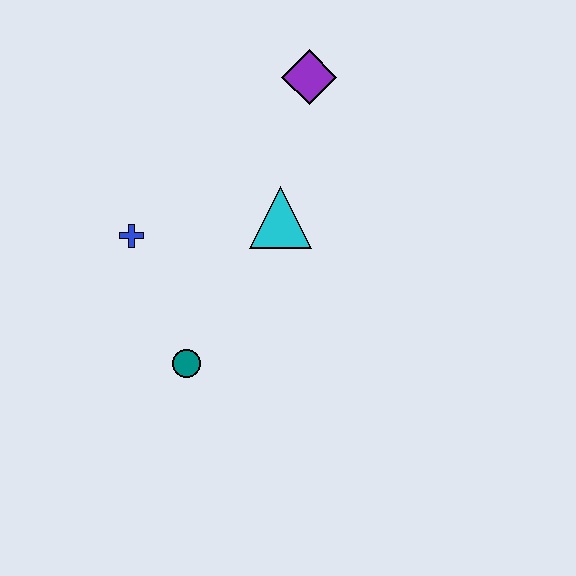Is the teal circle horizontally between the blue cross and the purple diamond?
Yes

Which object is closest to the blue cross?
The teal circle is closest to the blue cross.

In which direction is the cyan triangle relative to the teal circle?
The cyan triangle is above the teal circle.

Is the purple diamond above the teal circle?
Yes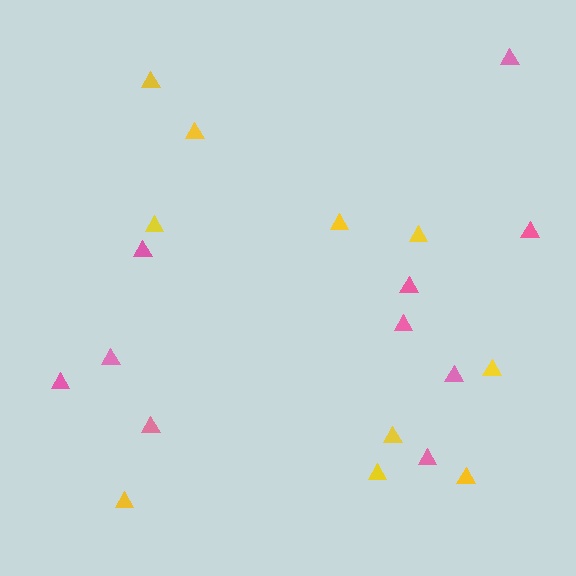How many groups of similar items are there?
There are 2 groups: one group of yellow triangles (10) and one group of pink triangles (10).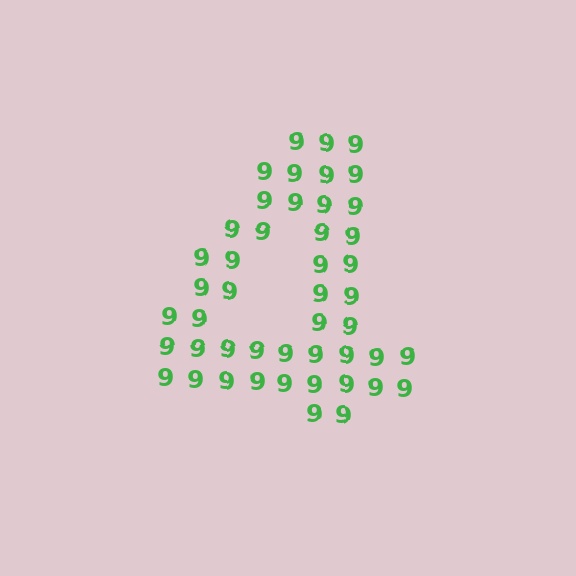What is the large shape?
The large shape is the digit 4.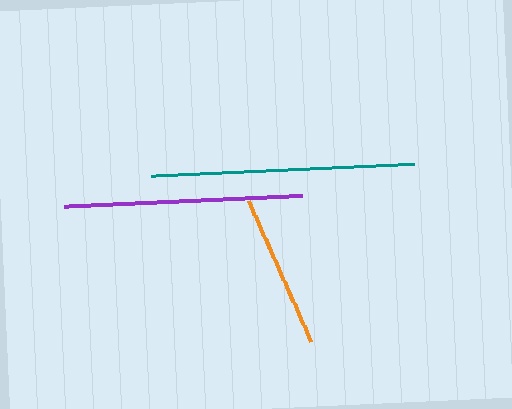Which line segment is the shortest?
The orange line is the shortest at approximately 154 pixels.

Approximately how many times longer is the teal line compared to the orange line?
The teal line is approximately 1.7 times the length of the orange line.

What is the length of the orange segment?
The orange segment is approximately 154 pixels long.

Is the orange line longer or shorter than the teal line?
The teal line is longer than the orange line.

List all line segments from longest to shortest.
From longest to shortest: teal, purple, orange.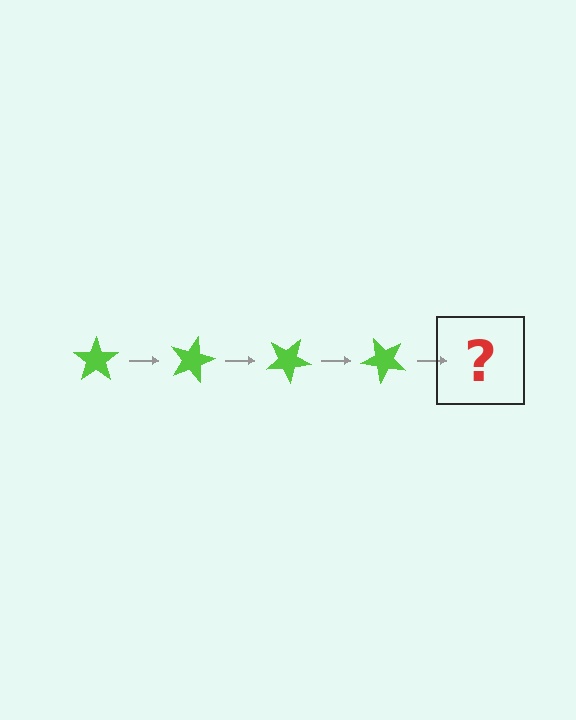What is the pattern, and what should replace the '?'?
The pattern is that the star rotates 15 degrees each step. The '?' should be a lime star rotated 60 degrees.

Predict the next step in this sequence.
The next step is a lime star rotated 60 degrees.